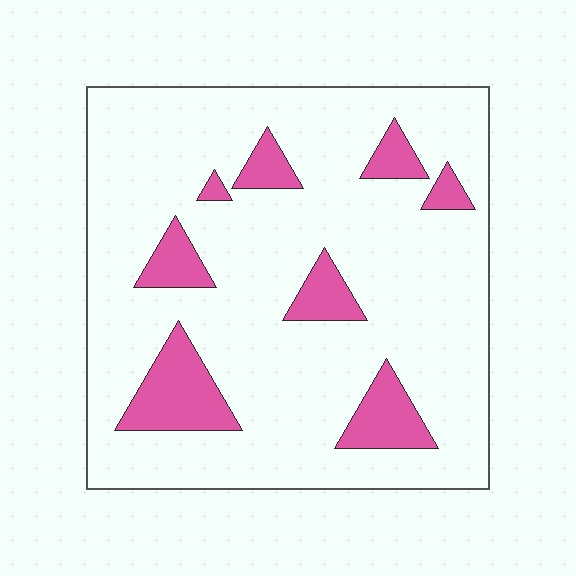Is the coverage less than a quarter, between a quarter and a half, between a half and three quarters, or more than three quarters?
Less than a quarter.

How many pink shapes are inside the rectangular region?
8.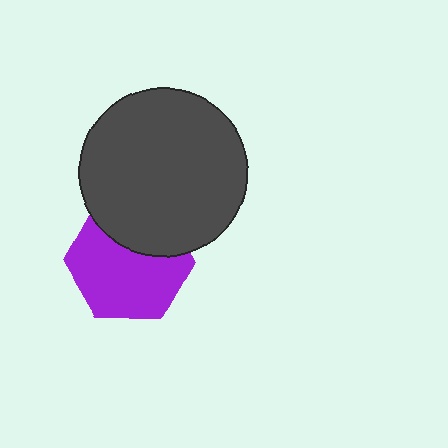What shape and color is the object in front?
The object in front is a dark gray circle.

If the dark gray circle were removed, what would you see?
You would see the complete purple hexagon.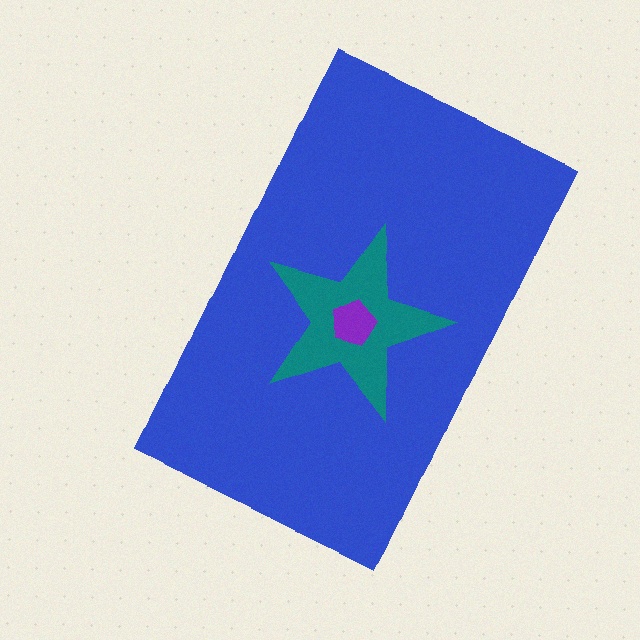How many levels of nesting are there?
3.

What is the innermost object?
The purple pentagon.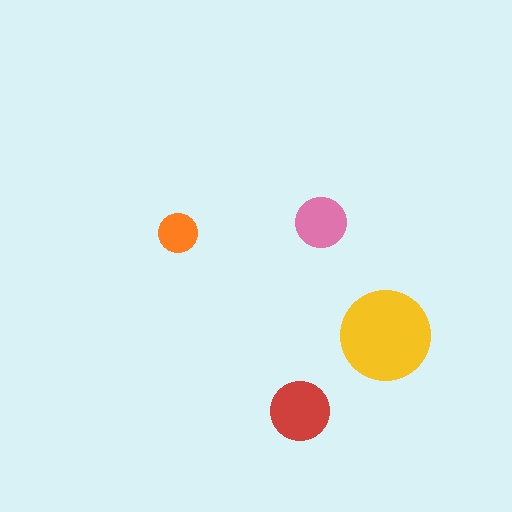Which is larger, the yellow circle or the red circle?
The yellow one.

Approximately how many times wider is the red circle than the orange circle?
About 1.5 times wider.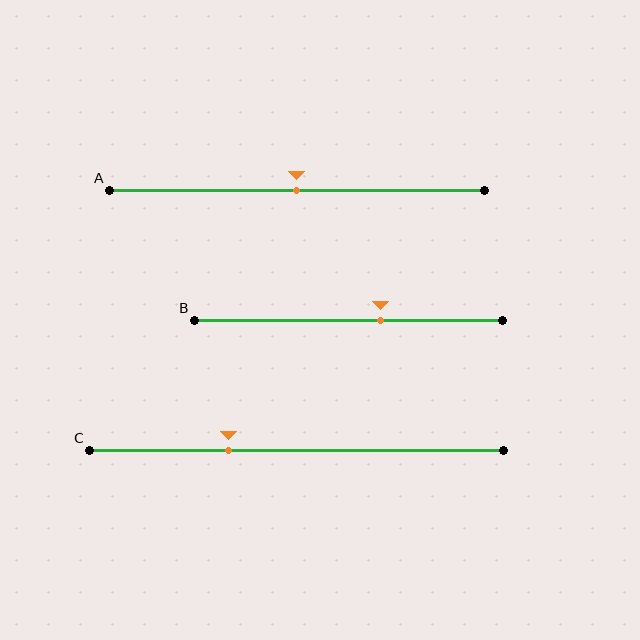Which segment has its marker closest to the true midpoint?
Segment A has its marker closest to the true midpoint.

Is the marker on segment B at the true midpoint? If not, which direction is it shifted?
No, the marker on segment B is shifted to the right by about 10% of the segment length.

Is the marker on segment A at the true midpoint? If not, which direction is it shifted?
Yes, the marker on segment A is at the true midpoint.